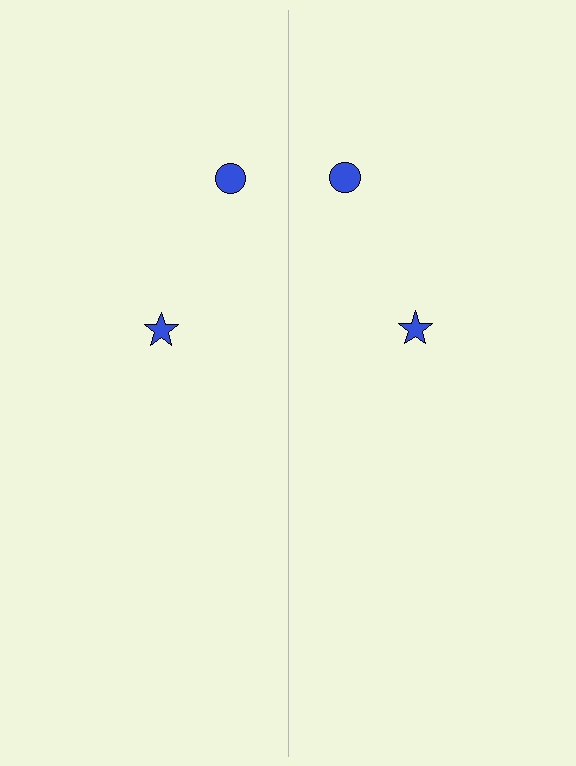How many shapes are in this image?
There are 4 shapes in this image.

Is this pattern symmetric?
Yes, this pattern has bilateral (reflection) symmetry.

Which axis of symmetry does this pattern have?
The pattern has a vertical axis of symmetry running through the center of the image.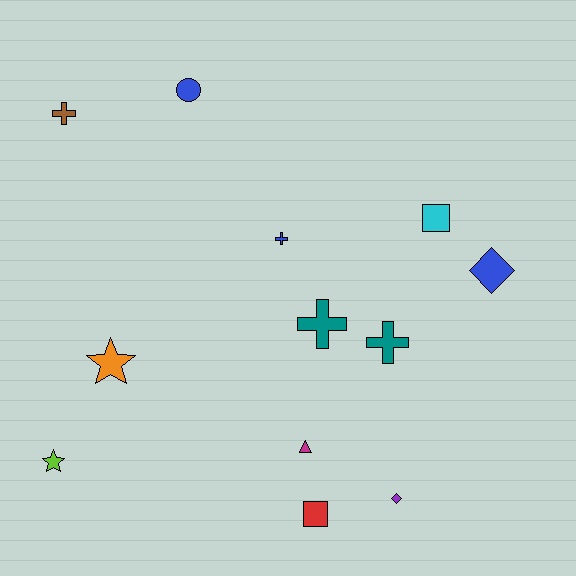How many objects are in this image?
There are 12 objects.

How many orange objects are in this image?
There is 1 orange object.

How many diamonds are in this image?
There are 2 diamonds.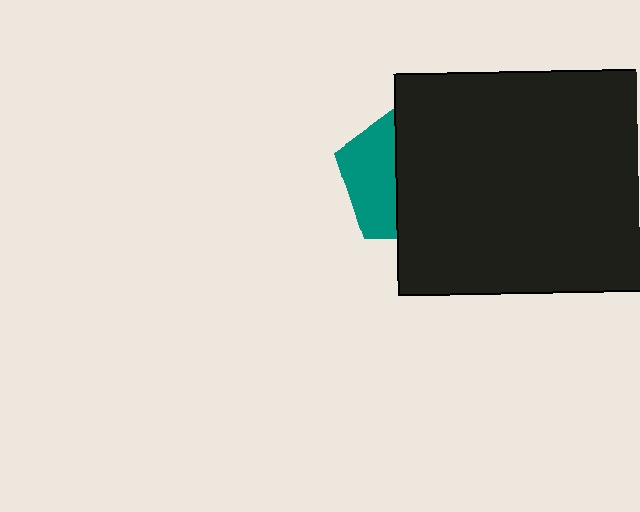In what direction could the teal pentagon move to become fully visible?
The teal pentagon could move left. That would shift it out from behind the black rectangle entirely.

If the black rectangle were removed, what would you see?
You would see the complete teal pentagon.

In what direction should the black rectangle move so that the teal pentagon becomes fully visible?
The black rectangle should move right. That is the shortest direction to clear the overlap and leave the teal pentagon fully visible.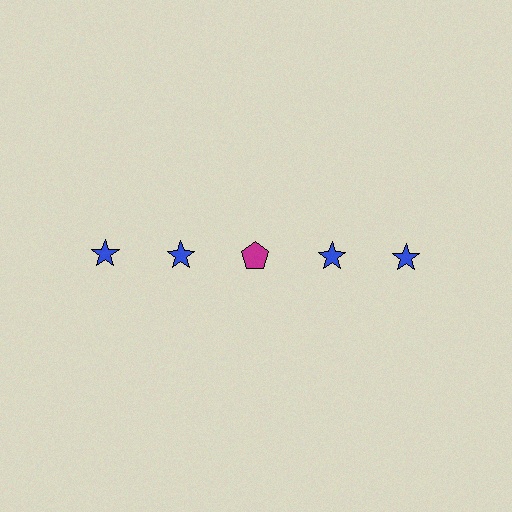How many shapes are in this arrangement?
There are 5 shapes arranged in a grid pattern.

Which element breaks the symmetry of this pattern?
The magenta pentagon in the top row, center column breaks the symmetry. All other shapes are blue stars.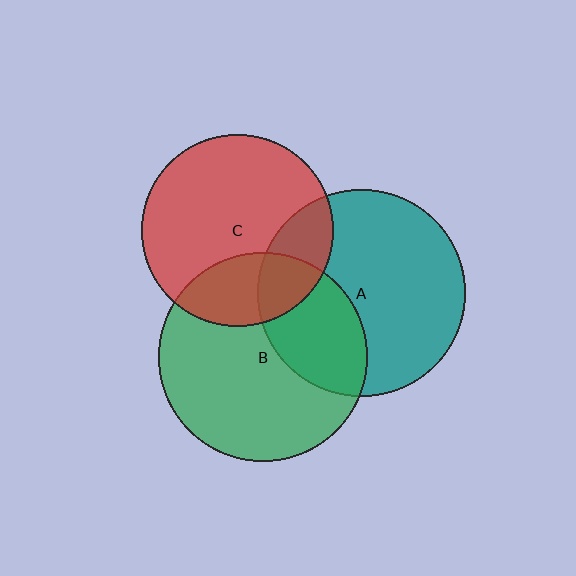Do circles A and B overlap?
Yes.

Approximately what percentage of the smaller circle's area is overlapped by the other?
Approximately 35%.